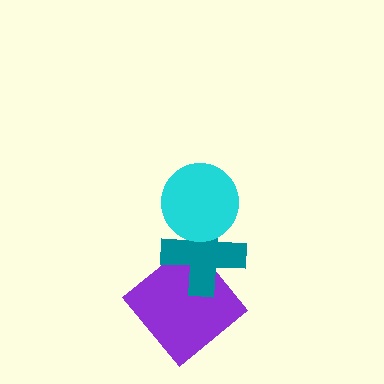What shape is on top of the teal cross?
The cyan circle is on top of the teal cross.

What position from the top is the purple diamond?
The purple diamond is 3rd from the top.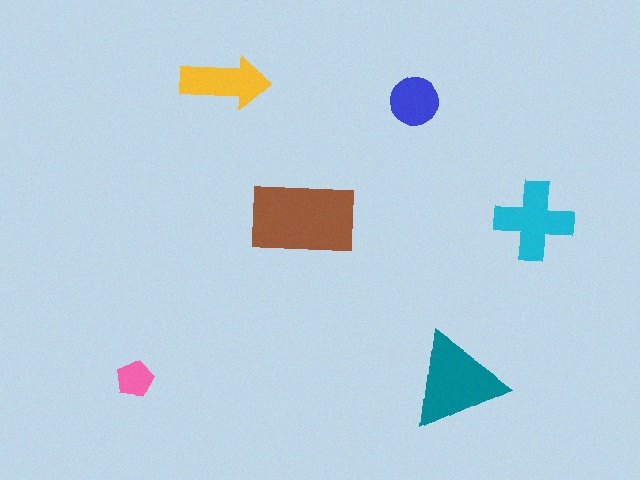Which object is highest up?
The yellow arrow is topmost.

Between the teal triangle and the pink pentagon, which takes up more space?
The teal triangle.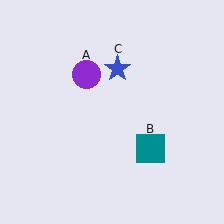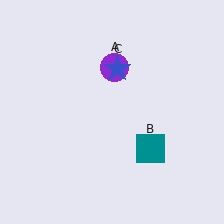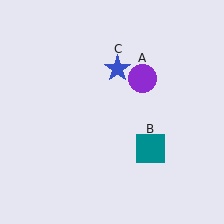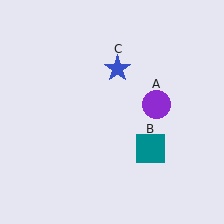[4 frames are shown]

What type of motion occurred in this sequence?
The purple circle (object A) rotated clockwise around the center of the scene.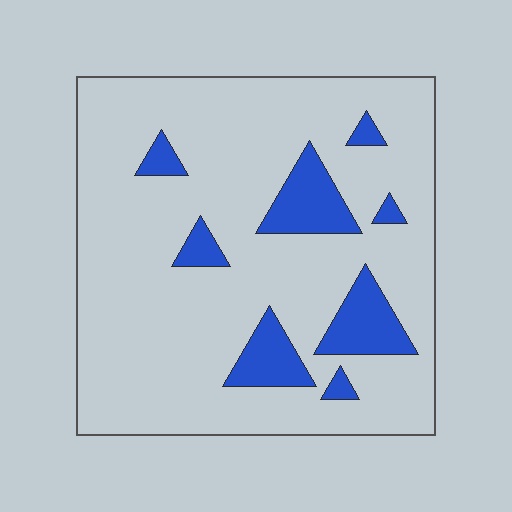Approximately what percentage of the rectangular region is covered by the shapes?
Approximately 15%.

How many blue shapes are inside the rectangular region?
8.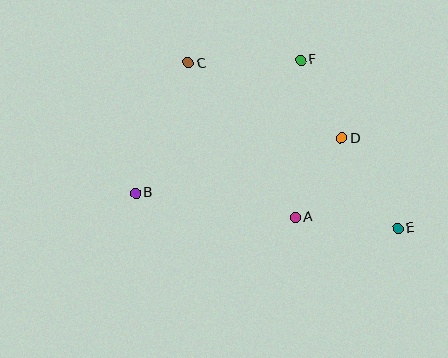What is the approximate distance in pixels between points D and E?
The distance between D and E is approximately 106 pixels.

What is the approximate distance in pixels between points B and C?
The distance between B and C is approximately 141 pixels.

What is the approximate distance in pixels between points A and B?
The distance between A and B is approximately 162 pixels.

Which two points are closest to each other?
Points D and F are closest to each other.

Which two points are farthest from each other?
Points C and E are farthest from each other.